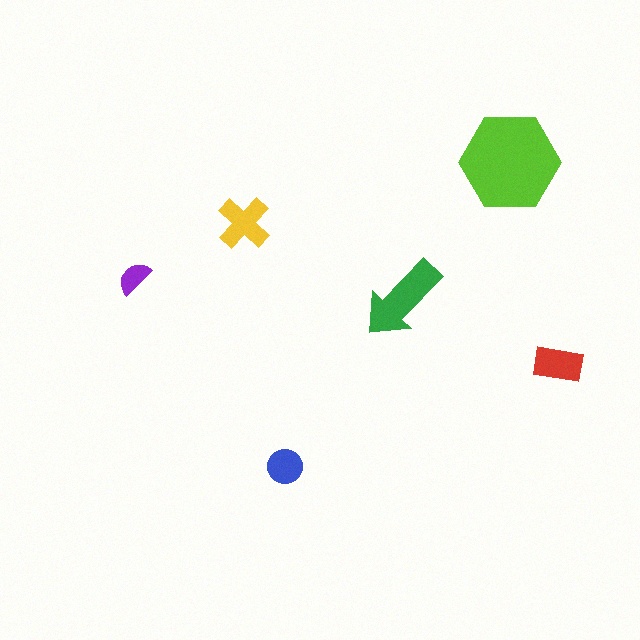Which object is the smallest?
The purple semicircle.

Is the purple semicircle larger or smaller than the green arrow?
Smaller.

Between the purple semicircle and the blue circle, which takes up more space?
The blue circle.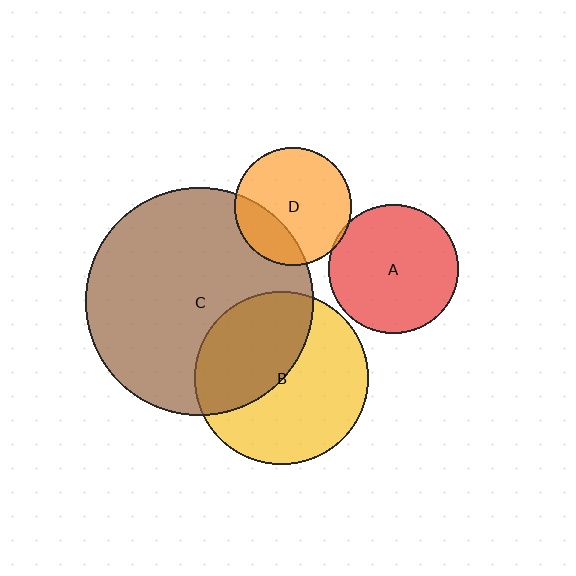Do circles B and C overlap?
Yes.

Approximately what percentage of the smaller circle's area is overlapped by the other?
Approximately 45%.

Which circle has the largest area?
Circle C (brown).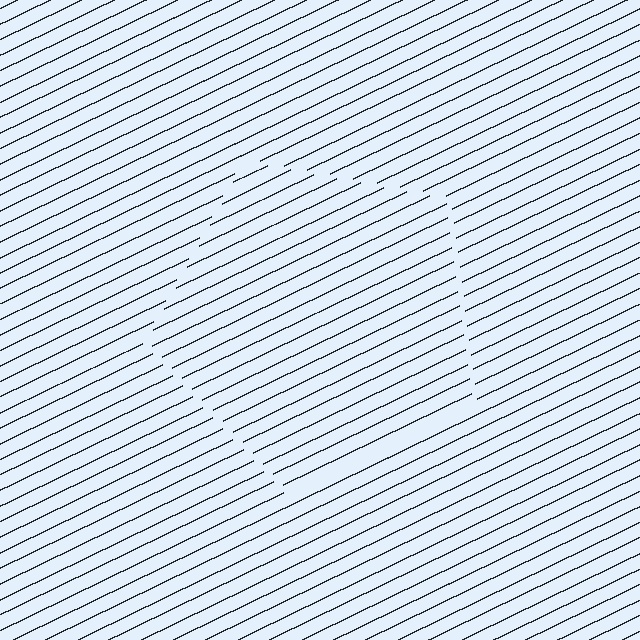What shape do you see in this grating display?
An illusory pentagon. The interior of the shape contains the same grating, shifted by half a period — the contour is defined by the phase discontinuity where line-ends from the inner and outer gratings abut.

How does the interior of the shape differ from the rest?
The interior of the shape contains the same grating, shifted by half a period — the contour is defined by the phase discontinuity where line-ends from the inner and outer gratings abut.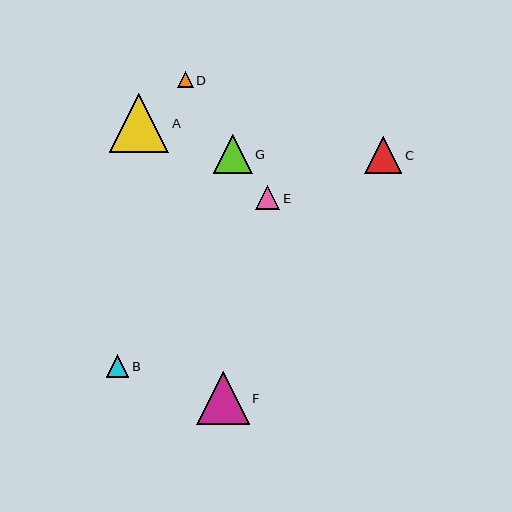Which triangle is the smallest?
Triangle D is the smallest with a size of approximately 16 pixels.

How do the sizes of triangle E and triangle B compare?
Triangle E and triangle B are approximately the same size.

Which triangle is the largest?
Triangle A is the largest with a size of approximately 60 pixels.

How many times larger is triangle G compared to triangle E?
Triangle G is approximately 1.6 times the size of triangle E.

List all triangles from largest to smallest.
From largest to smallest: A, F, G, C, E, B, D.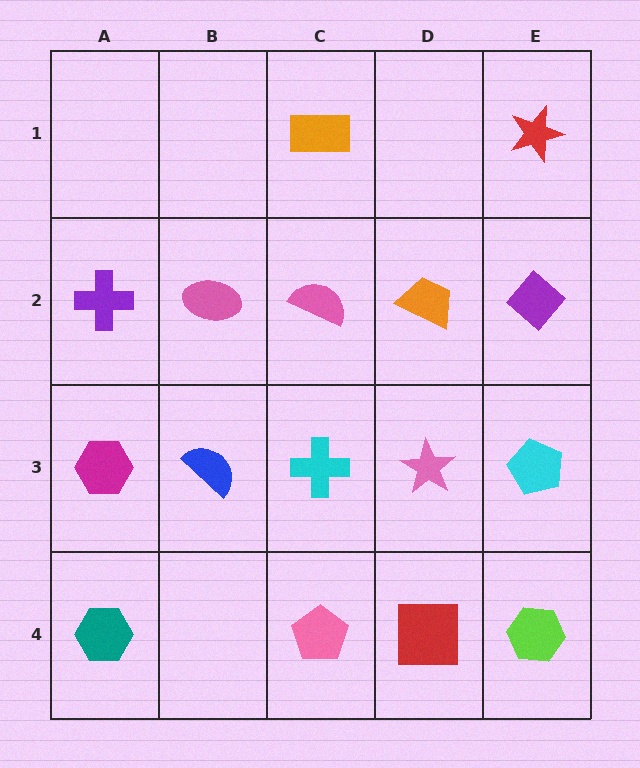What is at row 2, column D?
An orange trapezoid.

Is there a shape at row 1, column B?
No, that cell is empty.